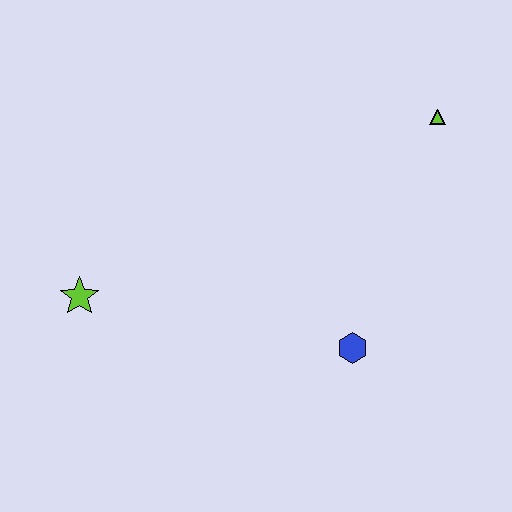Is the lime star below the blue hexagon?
No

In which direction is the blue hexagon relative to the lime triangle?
The blue hexagon is below the lime triangle.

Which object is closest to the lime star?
The blue hexagon is closest to the lime star.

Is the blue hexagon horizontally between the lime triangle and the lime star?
Yes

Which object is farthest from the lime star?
The lime triangle is farthest from the lime star.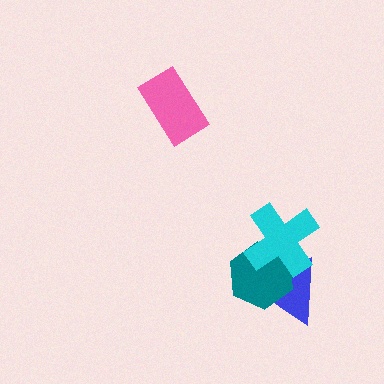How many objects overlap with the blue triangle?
2 objects overlap with the blue triangle.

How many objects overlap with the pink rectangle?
0 objects overlap with the pink rectangle.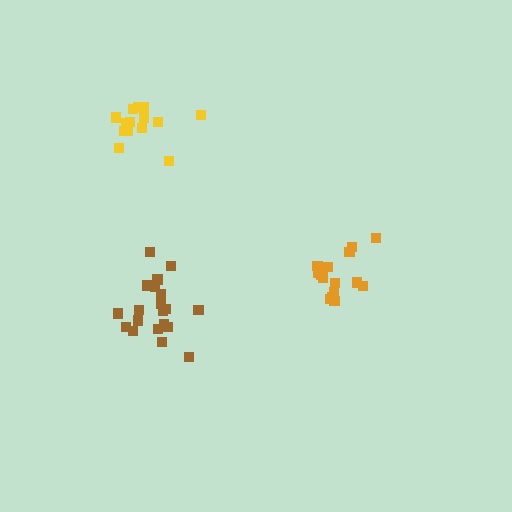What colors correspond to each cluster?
The clusters are colored: orange, yellow, brown.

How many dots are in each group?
Group 1: 15 dots, Group 2: 15 dots, Group 3: 20 dots (50 total).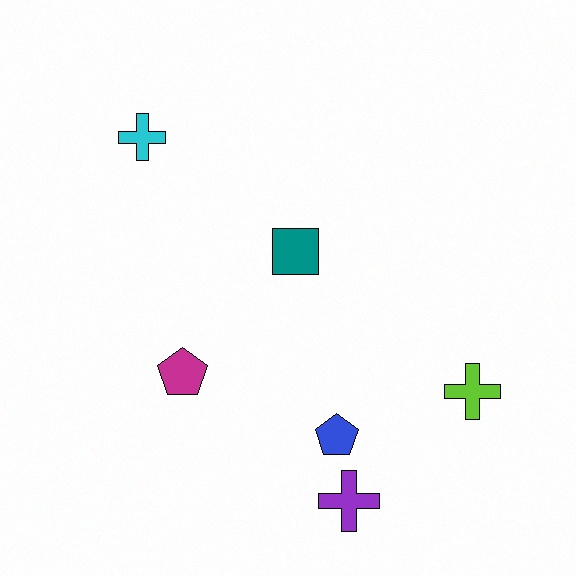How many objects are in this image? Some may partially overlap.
There are 6 objects.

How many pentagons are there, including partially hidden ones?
There are 2 pentagons.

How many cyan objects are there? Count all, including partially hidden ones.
There is 1 cyan object.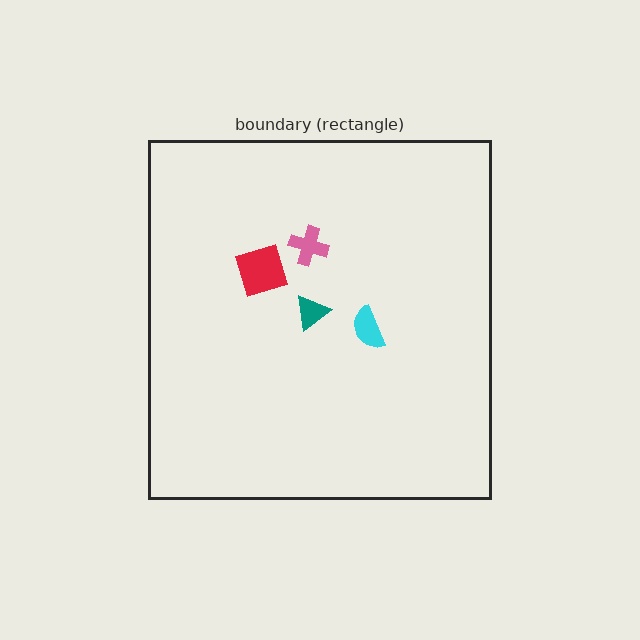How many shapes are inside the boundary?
4 inside, 0 outside.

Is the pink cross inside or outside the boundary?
Inside.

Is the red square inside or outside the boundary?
Inside.